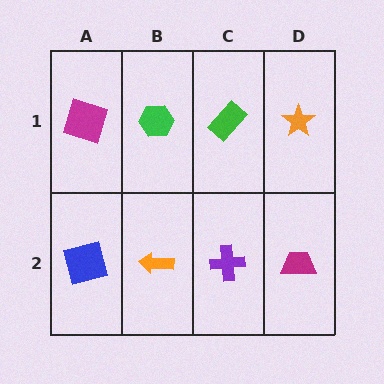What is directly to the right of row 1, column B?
A green rectangle.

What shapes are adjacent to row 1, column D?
A magenta trapezoid (row 2, column D), a green rectangle (row 1, column C).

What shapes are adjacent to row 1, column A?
A blue square (row 2, column A), a green hexagon (row 1, column B).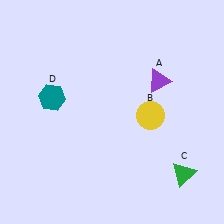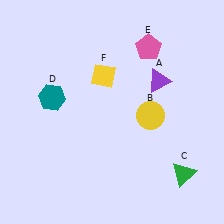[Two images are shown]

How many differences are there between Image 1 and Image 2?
There are 2 differences between the two images.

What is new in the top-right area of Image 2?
A pink pentagon (E) was added in the top-right area of Image 2.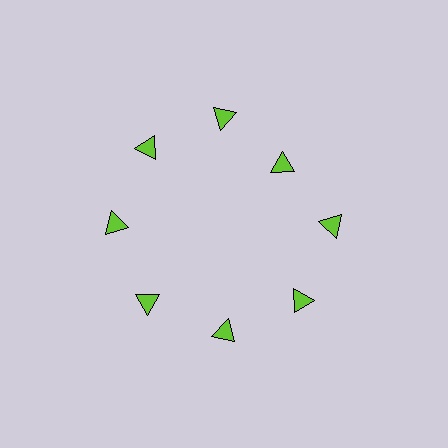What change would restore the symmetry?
The symmetry would be restored by moving it outward, back onto the ring so that all 8 triangles sit at equal angles and equal distance from the center.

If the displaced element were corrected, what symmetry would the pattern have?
It would have 8-fold rotational symmetry — the pattern would map onto itself every 45 degrees.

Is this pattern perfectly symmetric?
No. The 8 lime triangles are arranged in a ring, but one element near the 2 o'clock position is pulled inward toward the center, breaking the 8-fold rotational symmetry.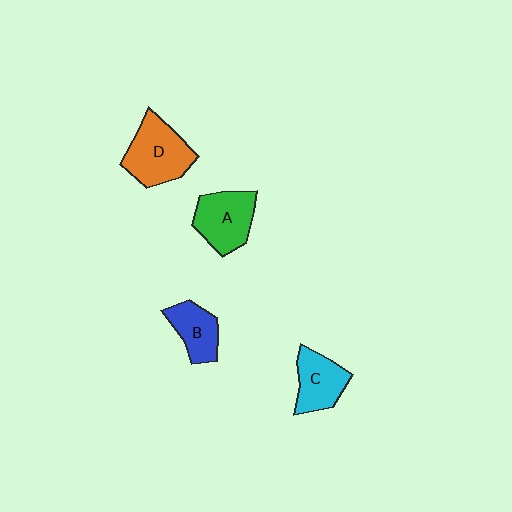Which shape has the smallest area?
Shape B (blue).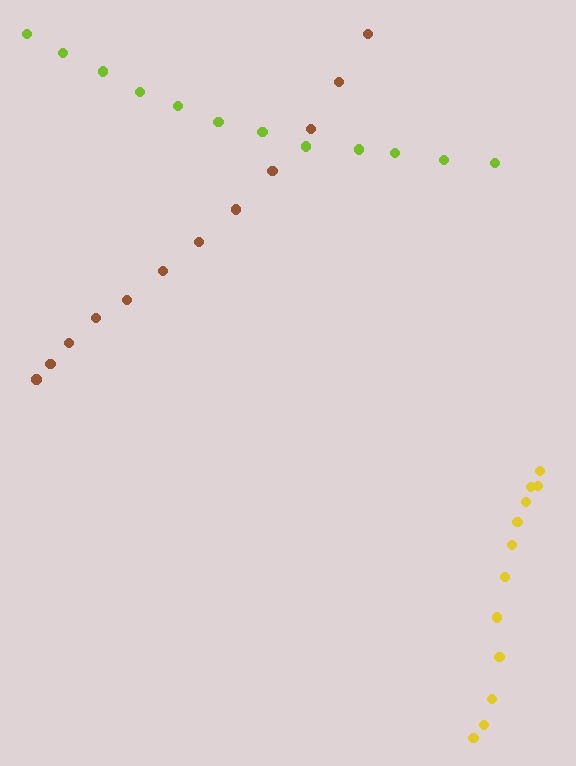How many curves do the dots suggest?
There are 3 distinct paths.